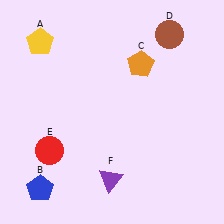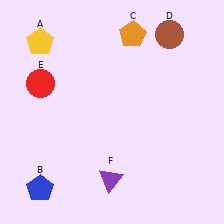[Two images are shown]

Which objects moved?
The objects that moved are: the orange pentagon (C), the red circle (E).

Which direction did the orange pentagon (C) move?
The orange pentagon (C) moved up.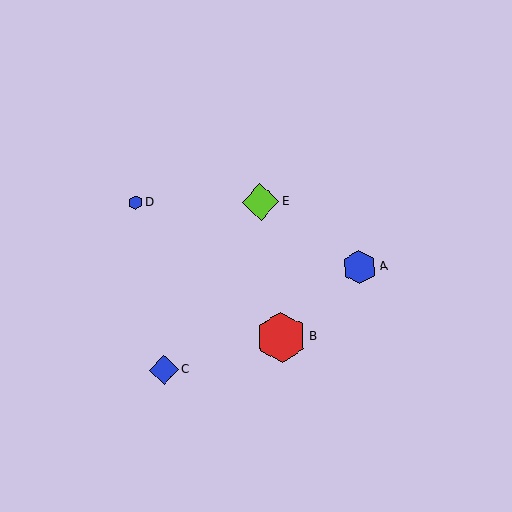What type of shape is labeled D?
Shape D is a blue hexagon.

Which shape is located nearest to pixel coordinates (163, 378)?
The blue diamond (labeled C) at (164, 370) is nearest to that location.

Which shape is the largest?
The red hexagon (labeled B) is the largest.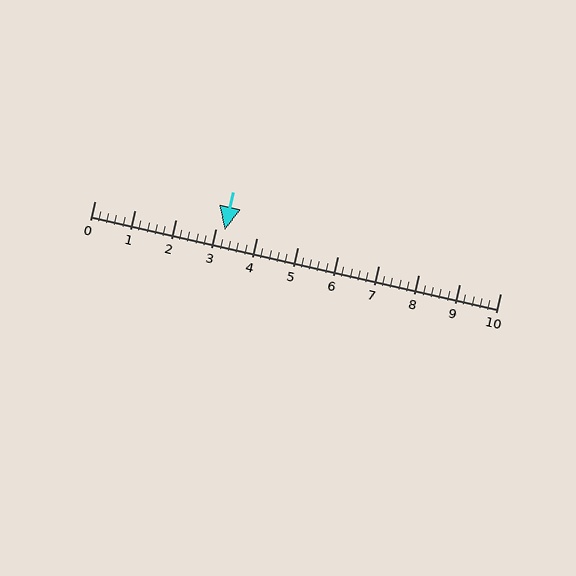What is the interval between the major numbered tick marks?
The major tick marks are spaced 1 units apart.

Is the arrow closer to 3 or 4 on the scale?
The arrow is closer to 3.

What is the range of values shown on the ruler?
The ruler shows values from 0 to 10.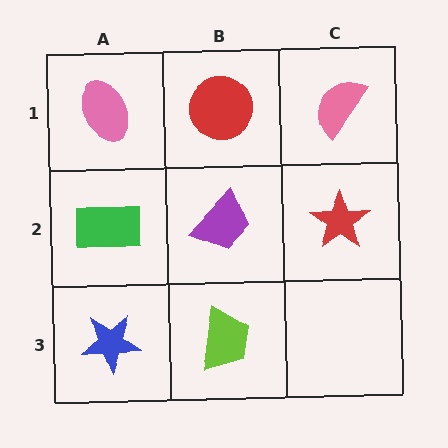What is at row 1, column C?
A pink semicircle.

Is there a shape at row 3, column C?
No, that cell is empty.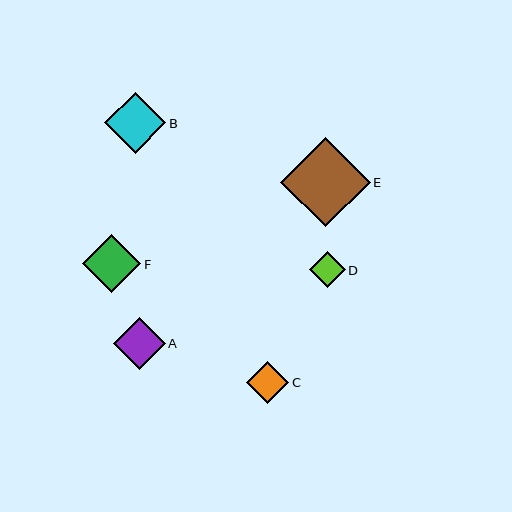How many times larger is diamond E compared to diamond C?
Diamond E is approximately 2.1 times the size of diamond C.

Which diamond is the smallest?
Diamond D is the smallest with a size of approximately 36 pixels.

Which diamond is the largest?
Diamond E is the largest with a size of approximately 89 pixels.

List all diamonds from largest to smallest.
From largest to smallest: E, B, F, A, C, D.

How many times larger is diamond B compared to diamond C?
Diamond B is approximately 1.5 times the size of diamond C.